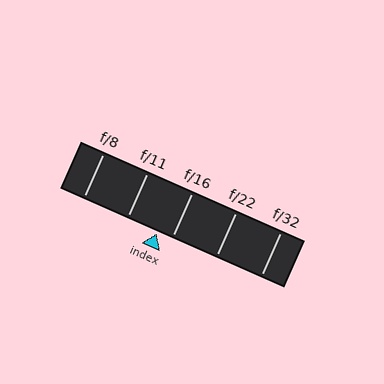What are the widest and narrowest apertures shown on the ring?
The widest aperture shown is f/8 and the narrowest is f/32.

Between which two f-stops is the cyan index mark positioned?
The index mark is between f/11 and f/16.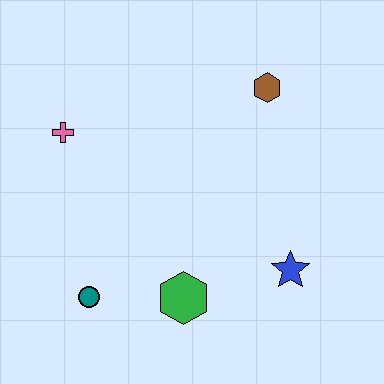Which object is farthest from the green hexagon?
The brown hexagon is farthest from the green hexagon.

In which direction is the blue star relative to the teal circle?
The blue star is to the right of the teal circle.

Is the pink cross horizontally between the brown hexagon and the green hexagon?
No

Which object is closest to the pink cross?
The teal circle is closest to the pink cross.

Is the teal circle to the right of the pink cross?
Yes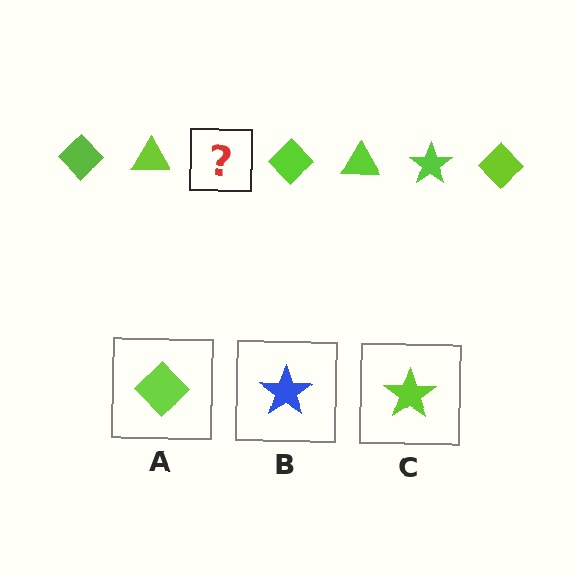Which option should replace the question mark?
Option C.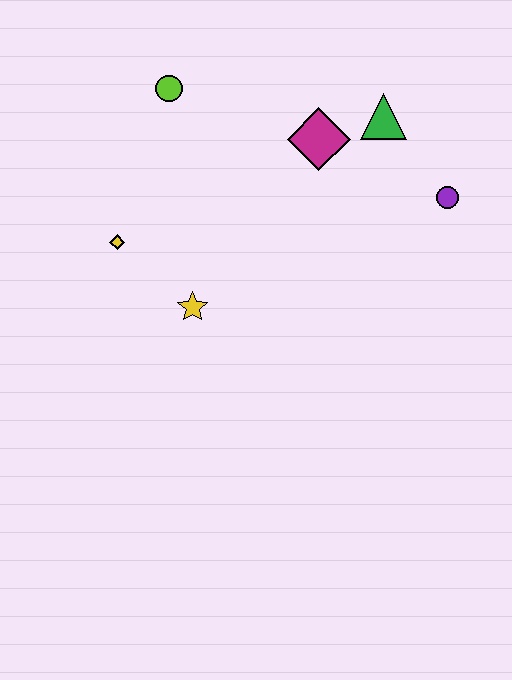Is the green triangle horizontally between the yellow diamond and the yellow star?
No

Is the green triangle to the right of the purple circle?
No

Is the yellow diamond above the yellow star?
Yes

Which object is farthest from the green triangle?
The yellow diamond is farthest from the green triangle.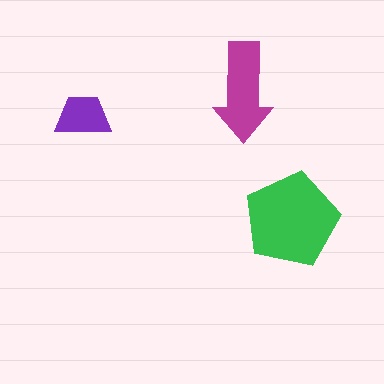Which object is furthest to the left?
The purple trapezoid is leftmost.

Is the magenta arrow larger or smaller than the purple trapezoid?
Larger.